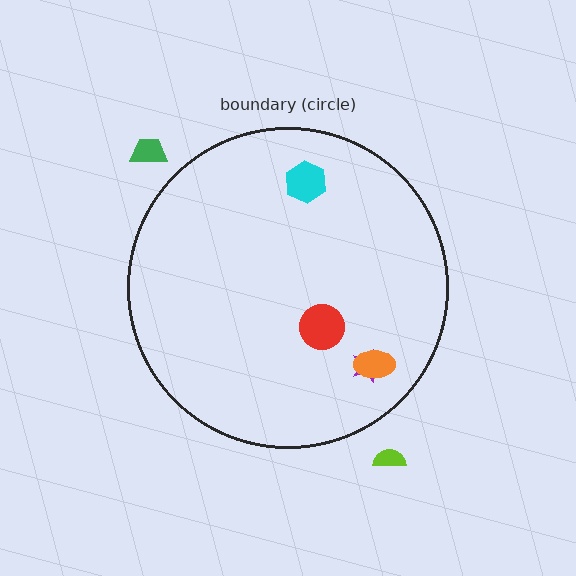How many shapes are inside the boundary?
4 inside, 2 outside.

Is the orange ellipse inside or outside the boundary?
Inside.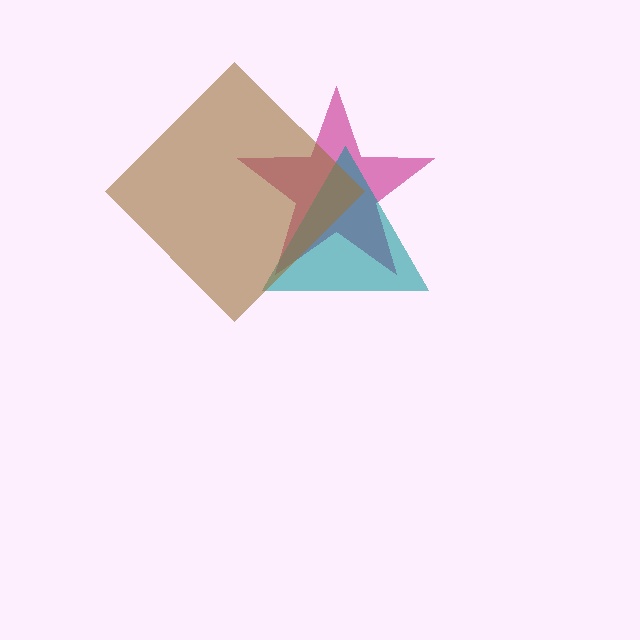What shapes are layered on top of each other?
The layered shapes are: a magenta star, a teal triangle, a brown diamond.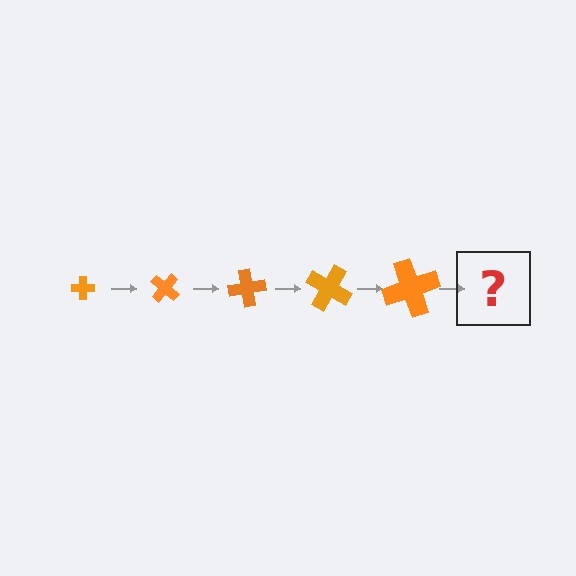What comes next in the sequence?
The next element should be a cross, larger than the previous one and rotated 200 degrees from the start.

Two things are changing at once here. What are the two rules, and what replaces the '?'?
The two rules are that the cross grows larger each step and it rotates 40 degrees each step. The '?' should be a cross, larger than the previous one and rotated 200 degrees from the start.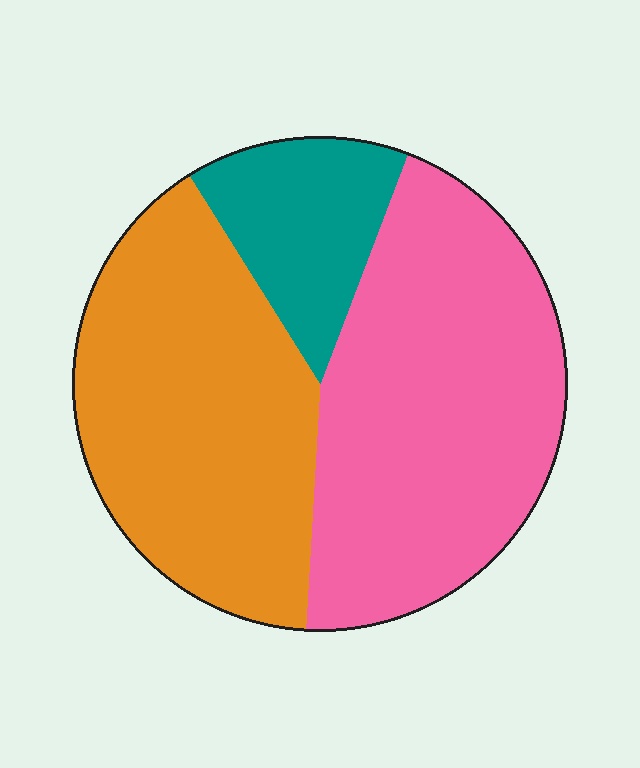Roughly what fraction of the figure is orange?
Orange covers roughly 40% of the figure.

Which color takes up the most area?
Pink, at roughly 45%.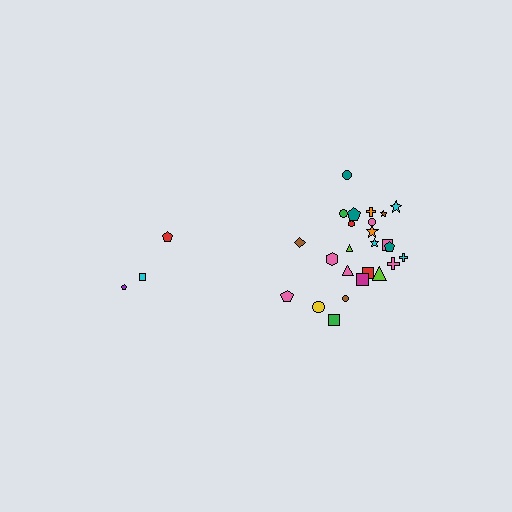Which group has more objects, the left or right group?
The right group.